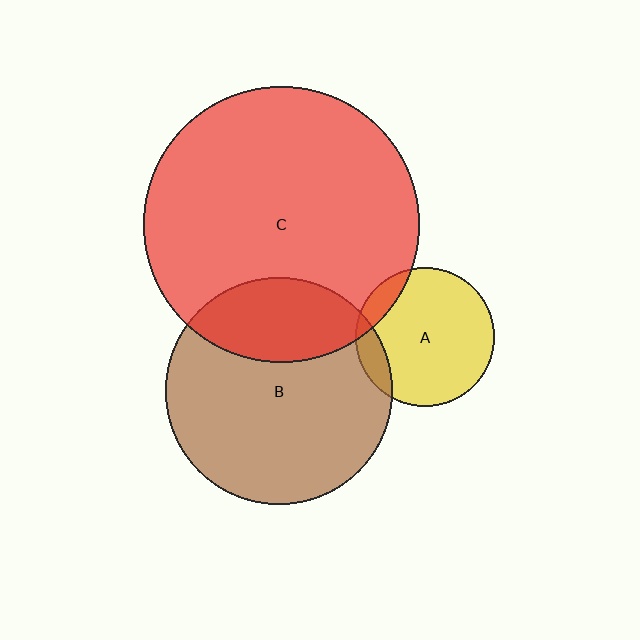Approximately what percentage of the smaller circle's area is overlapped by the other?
Approximately 25%.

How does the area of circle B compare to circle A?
Approximately 2.7 times.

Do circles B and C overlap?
Yes.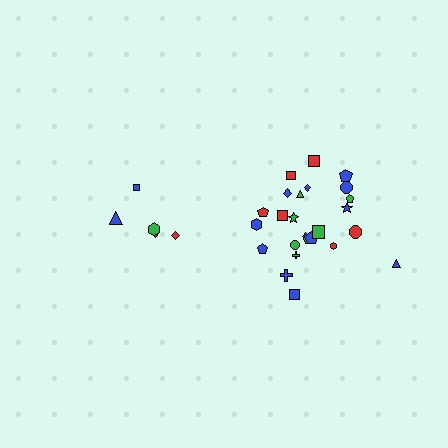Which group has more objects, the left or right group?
The right group.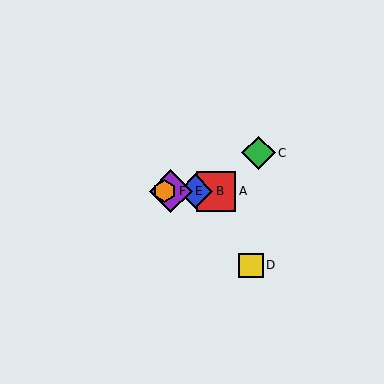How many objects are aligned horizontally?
4 objects (A, B, E, F) are aligned horizontally.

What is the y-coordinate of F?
Object F is at y≈191.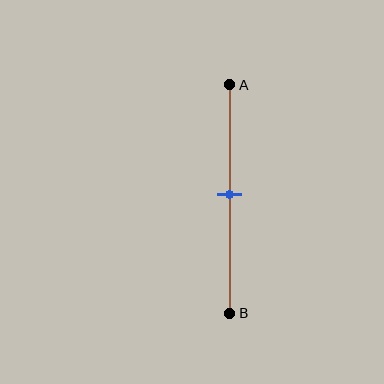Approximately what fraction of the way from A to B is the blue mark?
The blue mark is approximately 50% of the way from A to B.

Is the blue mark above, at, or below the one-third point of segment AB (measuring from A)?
The blue mark is below the one-third point of segment AB.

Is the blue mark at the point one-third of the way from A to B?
No, the mark is at about 50% from A, not at the 33% one-third point.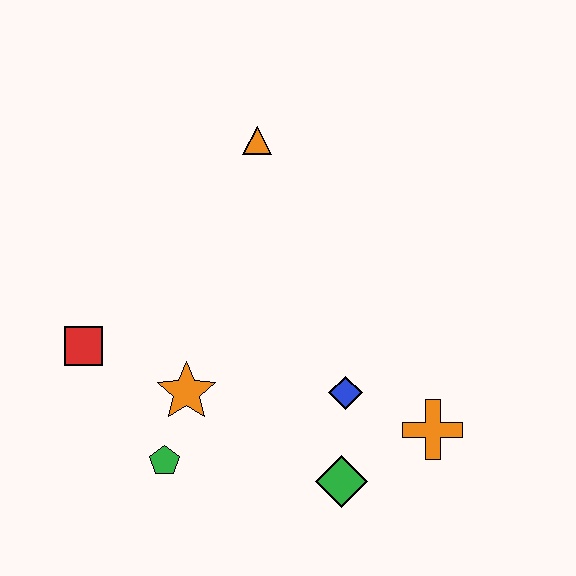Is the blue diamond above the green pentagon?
Yes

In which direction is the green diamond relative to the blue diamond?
The green diamond is below the blue diamond.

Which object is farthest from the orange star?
The orange triangle is farthest from the orange star.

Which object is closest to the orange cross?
The blue diamond is closest to the orange cross.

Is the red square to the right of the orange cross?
No